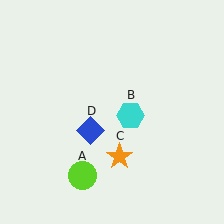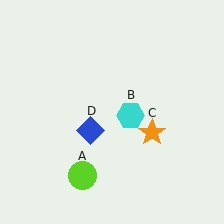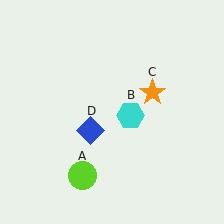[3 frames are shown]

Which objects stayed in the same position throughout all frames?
Lime circle (object A) and cyan hexagon (object B) and blue diamond (object D) remained stationary.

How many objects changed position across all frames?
1 object changed position: orange star (object C).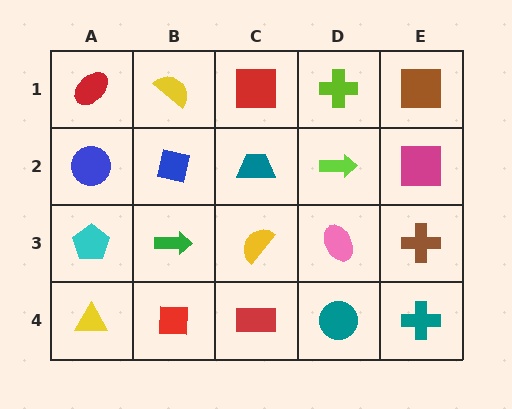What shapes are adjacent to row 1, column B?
A blue square (row 2, column B), a red ellipse (row 1, column A), a red square (row 1, column C).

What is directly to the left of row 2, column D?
A teal trapezoid.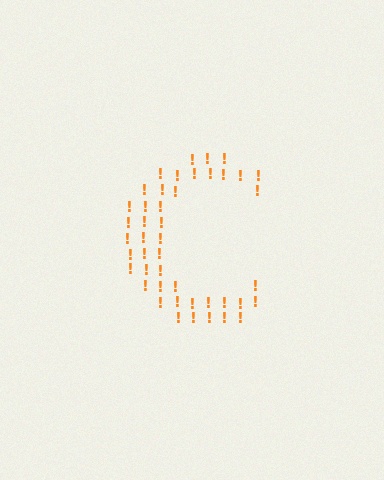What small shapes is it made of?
It is made of small exclamation marks.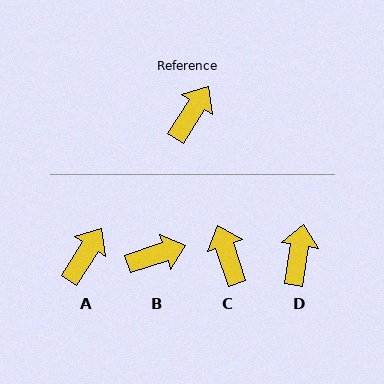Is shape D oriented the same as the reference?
No, it is off by about 24 degrees.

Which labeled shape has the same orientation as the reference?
A.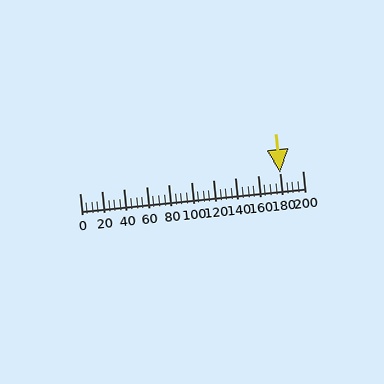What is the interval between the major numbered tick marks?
The major tick marks are spaced 20 units apart.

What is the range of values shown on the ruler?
The ruler shows values from 0 to 200.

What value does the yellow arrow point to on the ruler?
The yellow arrow points to approximately 180.